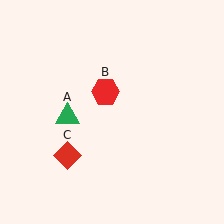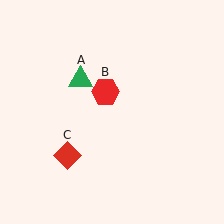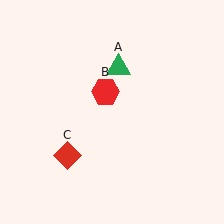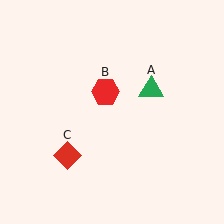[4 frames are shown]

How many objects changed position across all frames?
1 object changed position: green triangle (object A).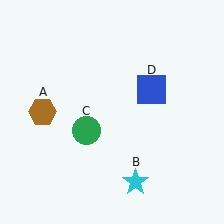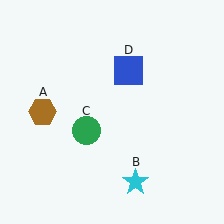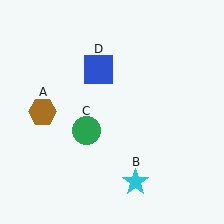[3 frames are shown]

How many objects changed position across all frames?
1 object changed position: blue square (object D).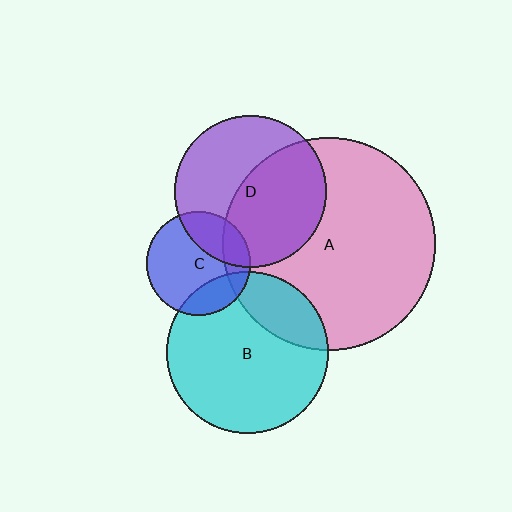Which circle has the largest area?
Circle A (pink).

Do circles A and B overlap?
Yes.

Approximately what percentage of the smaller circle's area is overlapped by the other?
Approximately 20%.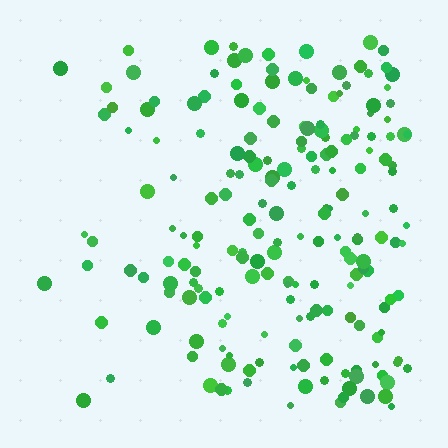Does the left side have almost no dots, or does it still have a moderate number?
Still a moderate number, just noticeably fewer than the right.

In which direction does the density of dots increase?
From left to right, with the right side densest.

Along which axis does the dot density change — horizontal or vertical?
Horizontal.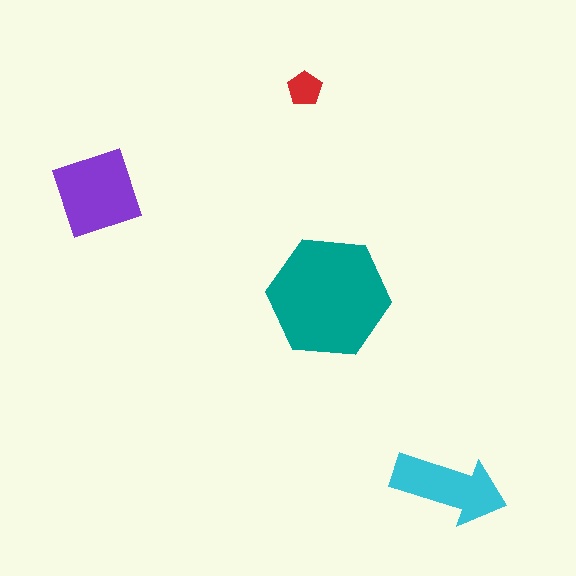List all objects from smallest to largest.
The red pentagon, the cyan arrow, the purple diamond, the teal hexagon.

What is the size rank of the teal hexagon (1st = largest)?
1st.